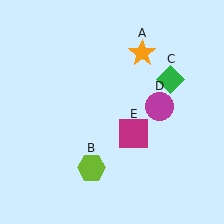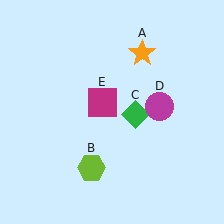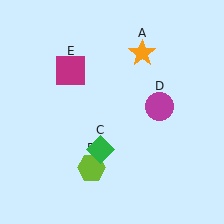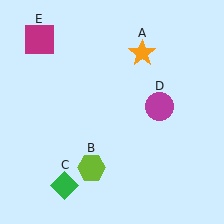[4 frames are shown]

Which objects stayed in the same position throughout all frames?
Orange star (object A) and lime hexagon (object B) and magenta circle (object D) remained stationary.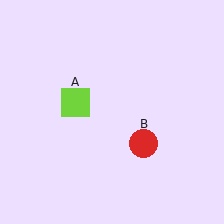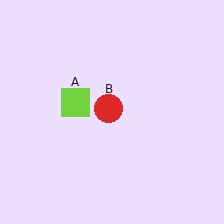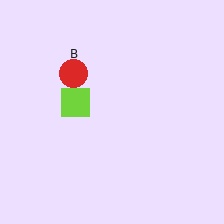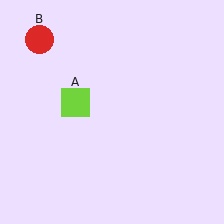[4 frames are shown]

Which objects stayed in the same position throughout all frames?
Lime square (object A) remained stationary.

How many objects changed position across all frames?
1 object changed position: red circle (object B).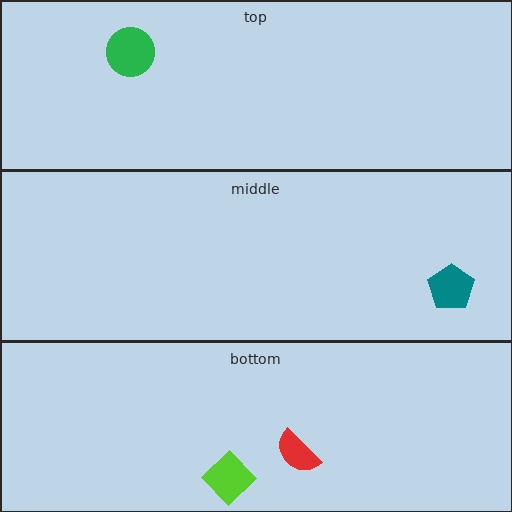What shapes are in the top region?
The green circle.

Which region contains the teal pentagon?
The middle region.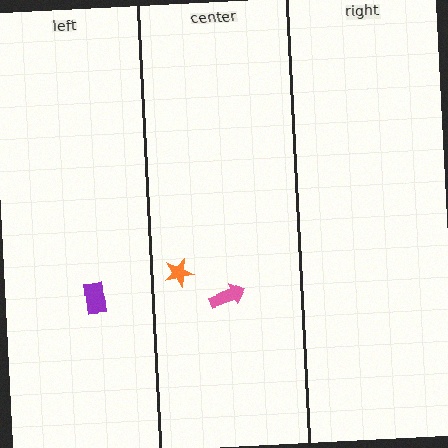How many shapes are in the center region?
2.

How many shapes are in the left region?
1.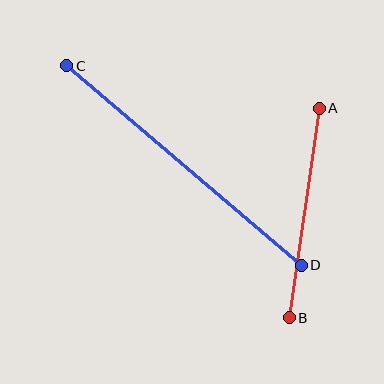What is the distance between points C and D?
The distance is approximately 308 pixels.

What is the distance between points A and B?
The distance is approximately 212 pixels.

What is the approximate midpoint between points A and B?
The midpoint is at approximately (304, 213) pixels.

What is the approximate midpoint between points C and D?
The midpoint is at approximately (184, 165) pixels.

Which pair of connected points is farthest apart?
Points C and D are farthest apart.